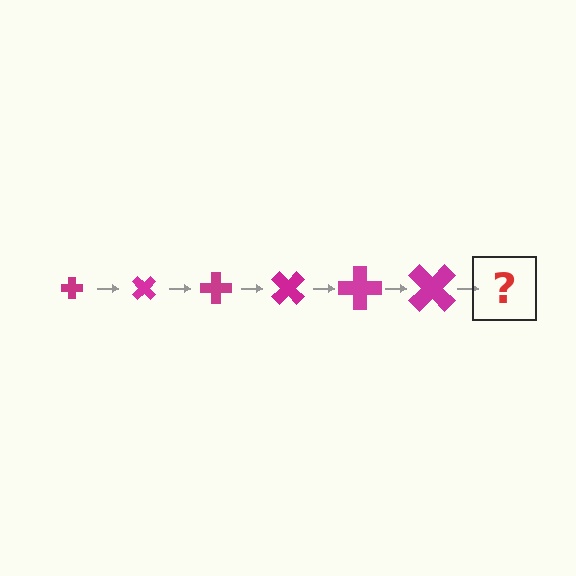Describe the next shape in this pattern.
It should be a cross, larger than the previous one and rotated 270 degrees from the start.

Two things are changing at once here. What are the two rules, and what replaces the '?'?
The two rules are that the cross grows larger each step and it rotates 45 degrees each step. The '?' should be a cross, larger than the previous one and rotated 270 degrees from the start.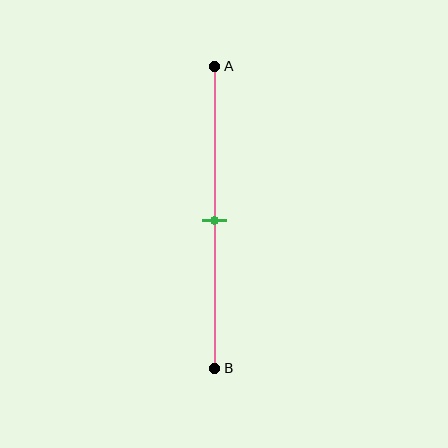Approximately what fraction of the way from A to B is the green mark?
The green mark is approximately 50% of the way from A to B.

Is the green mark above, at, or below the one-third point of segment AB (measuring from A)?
The green mark is below the one-third point of segment AB.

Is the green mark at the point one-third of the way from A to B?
No, the mark is at about 50% from A, not at the 33% one-third point.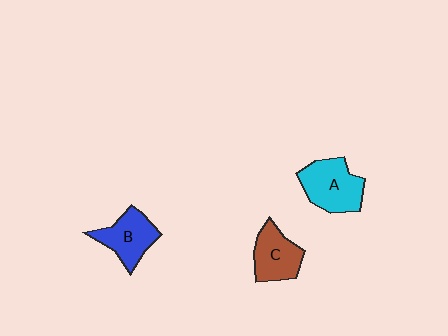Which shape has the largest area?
Shape A (cyan).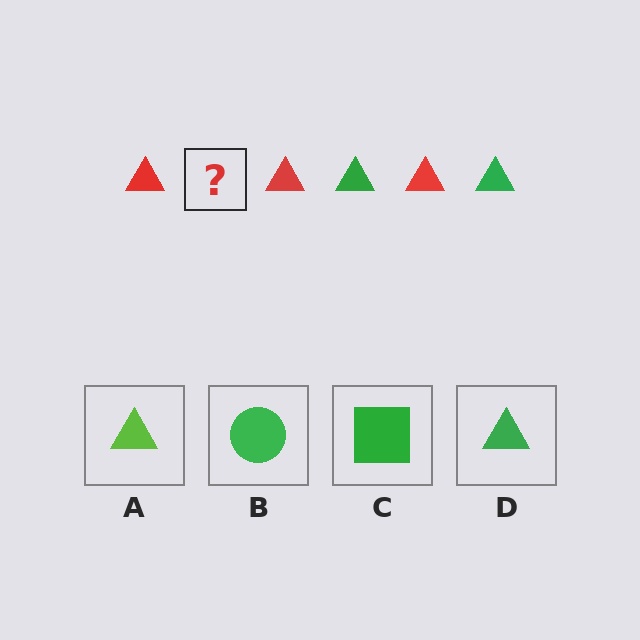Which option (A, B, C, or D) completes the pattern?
D.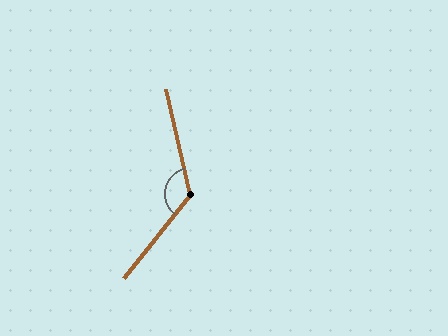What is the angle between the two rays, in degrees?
Approximately 128 degrees.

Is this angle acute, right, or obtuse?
It is obtuse.